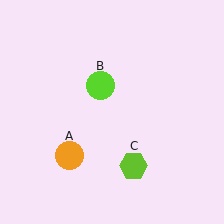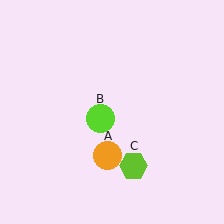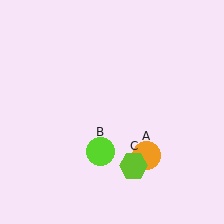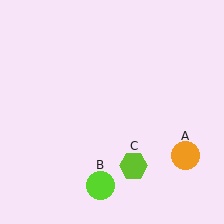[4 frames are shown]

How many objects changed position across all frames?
2 objects changed position: orange circle (object A), lime circle (object B).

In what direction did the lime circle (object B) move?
The lime circle (object B) moved down.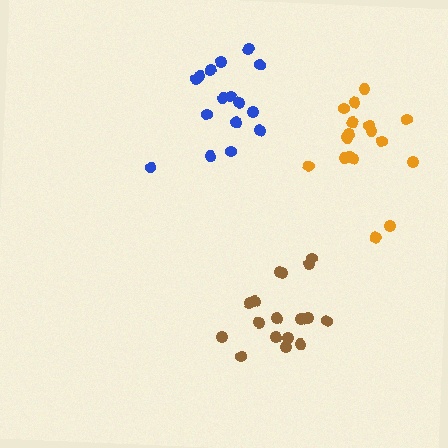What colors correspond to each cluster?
The clusters are colored: orange, brown, blue.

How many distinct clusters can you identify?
There are 3 distinct clusters.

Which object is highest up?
The blue cluster is topmost.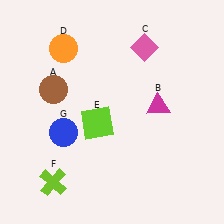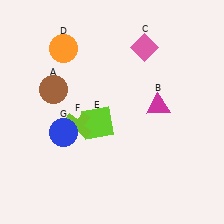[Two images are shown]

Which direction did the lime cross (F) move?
The lime cross (F) moved up.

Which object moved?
The lime cross (F) moved up.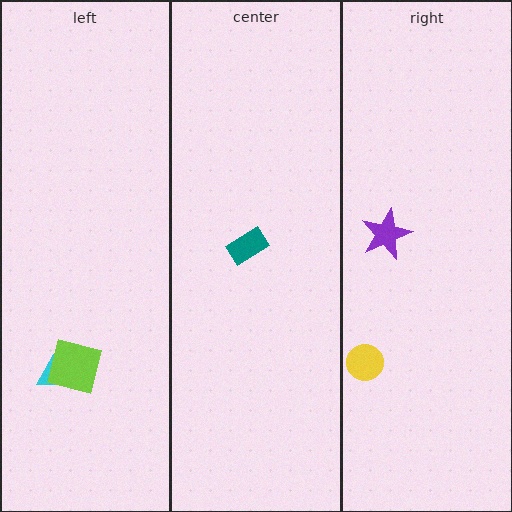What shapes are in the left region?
The cyan triangle, the lime square.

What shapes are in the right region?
The yellow circle, the purple star.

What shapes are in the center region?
The teal rectangle.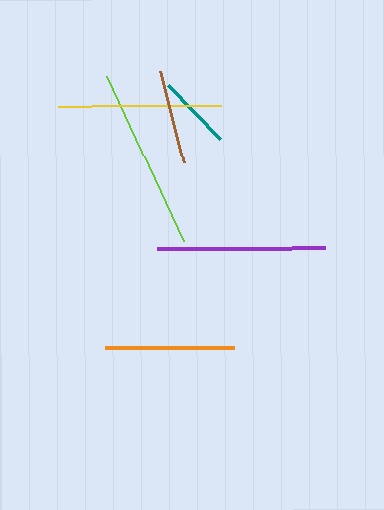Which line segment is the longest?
The lime line is the longest at approximately 182 pixels.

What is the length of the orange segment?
The orange segment is approximately 130 pixels long.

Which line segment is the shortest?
The teal line is the shortest at approximately 74 pixels.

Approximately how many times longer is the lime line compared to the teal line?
The lime line is approximately 2.4 times the length of the teal line.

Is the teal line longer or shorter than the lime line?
The lime line is longer than the teal line.